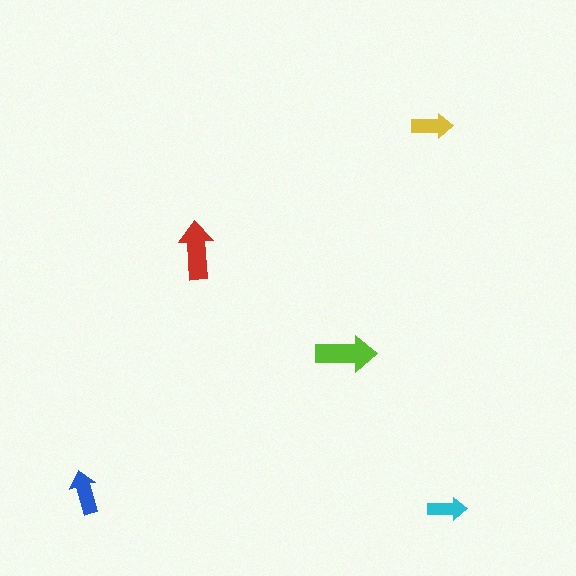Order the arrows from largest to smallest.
the lime one, the red one, the blue one, the yellow one, the cyan one.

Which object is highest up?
The yellow arrow is topmost.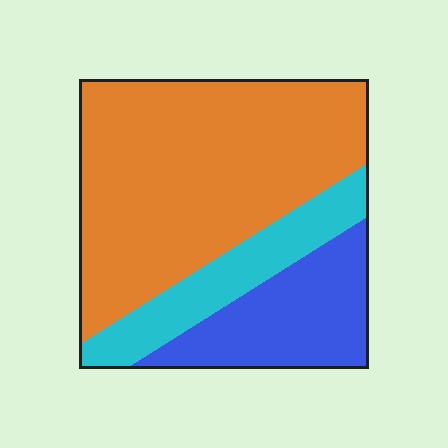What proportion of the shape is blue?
Blue covers roughly 20% of the shape.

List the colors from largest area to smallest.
From largest to smallest: orange, blue, cyan.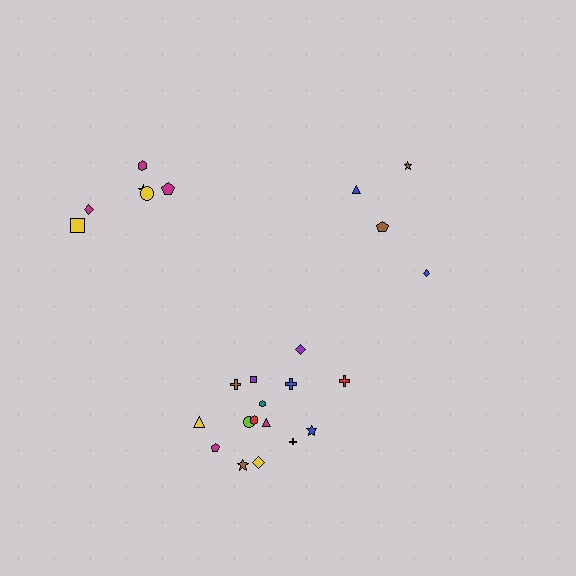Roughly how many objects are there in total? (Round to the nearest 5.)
Roughly 25 objects in total.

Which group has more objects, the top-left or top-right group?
The top-left group.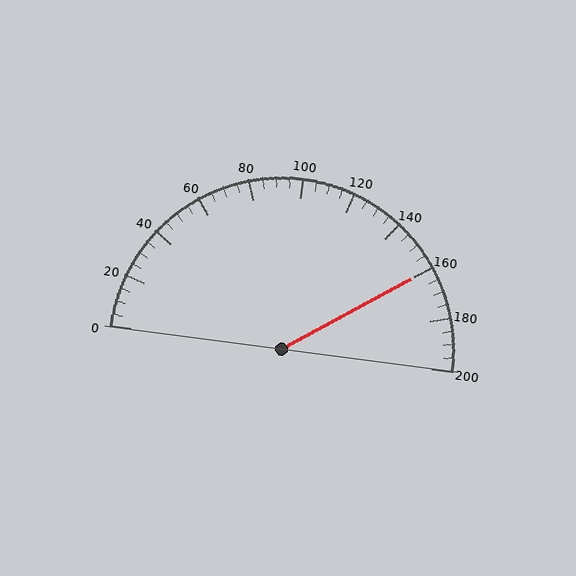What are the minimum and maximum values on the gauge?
The gauge ranges from 0 to 200.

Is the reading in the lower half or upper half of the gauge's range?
The reading is in the upper half of the range (0 to 200).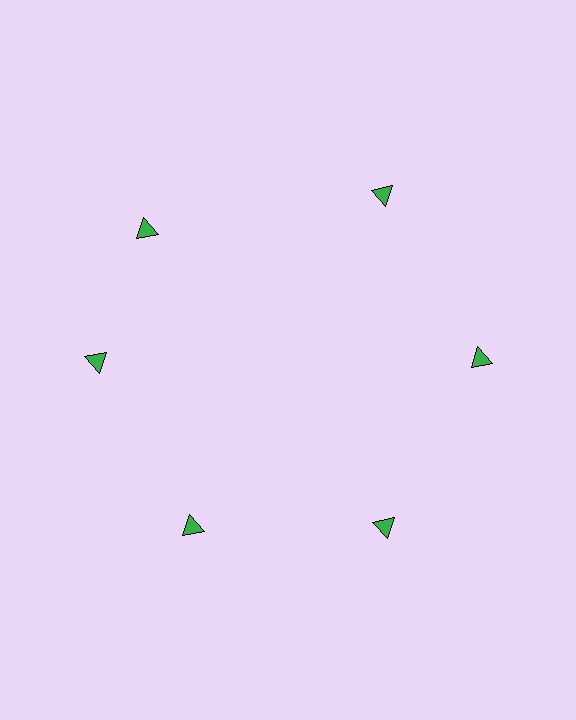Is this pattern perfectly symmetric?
No. The 6 green triangles are arranged in a ring, but one element near the 11 o'clock position is rotated out of alignment along the ring, breaking the 6-fold rotational symmetry.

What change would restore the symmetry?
The symmetry would be restored by rotating it back into even spacing with its neighbors so that all 6 triangles sit at equal angles and equal distance from the center.